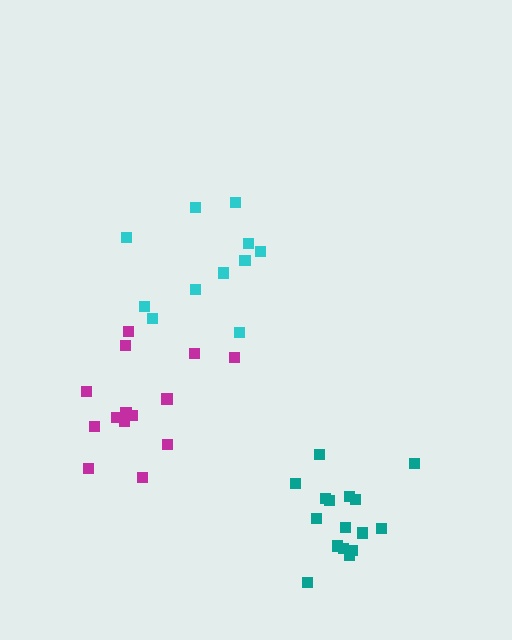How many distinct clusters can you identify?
There are 3 distinct clusters.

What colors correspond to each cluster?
The clusters are colored: cyan, magenta, teal.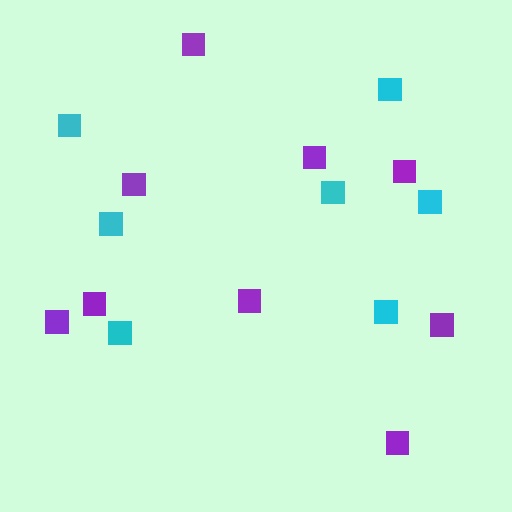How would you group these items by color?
There are 2 groups: one group of purple squares (9) and one group of cyan squares (7).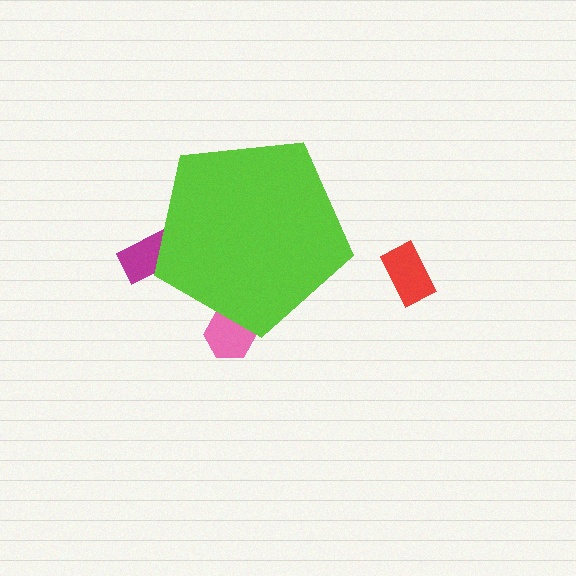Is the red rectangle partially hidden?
No, the red rectangle is fully visible.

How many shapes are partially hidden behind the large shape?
2 shapes are partially hidden.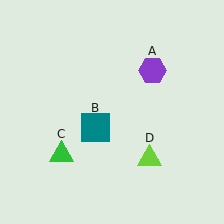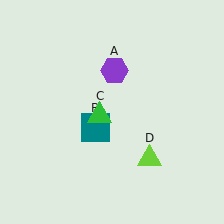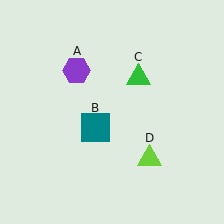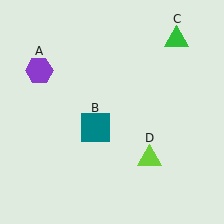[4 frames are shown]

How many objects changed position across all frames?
2 objects changed position: purple hexagon (object A), green triangle (object C).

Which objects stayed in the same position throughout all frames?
Teal square (object B) and lime triangle (object D) remained stationary.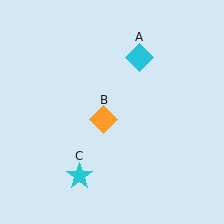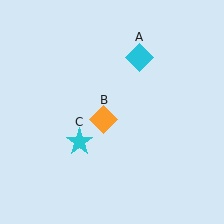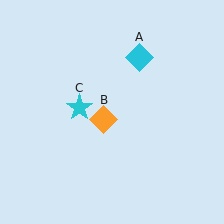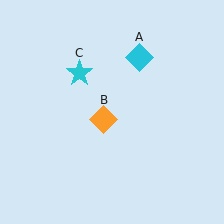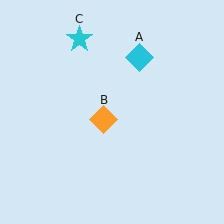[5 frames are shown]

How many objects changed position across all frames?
1 object changed position: cyan star (object C).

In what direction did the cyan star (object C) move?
The cyan star (object C) moved up.